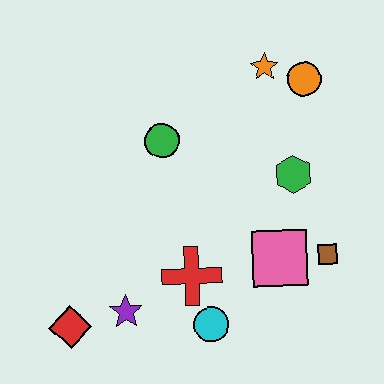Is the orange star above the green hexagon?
Yes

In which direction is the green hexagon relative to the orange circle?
The green hexagon is below the orange circle.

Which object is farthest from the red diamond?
The orange circle is farthest from the red diamond.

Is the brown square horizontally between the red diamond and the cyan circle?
No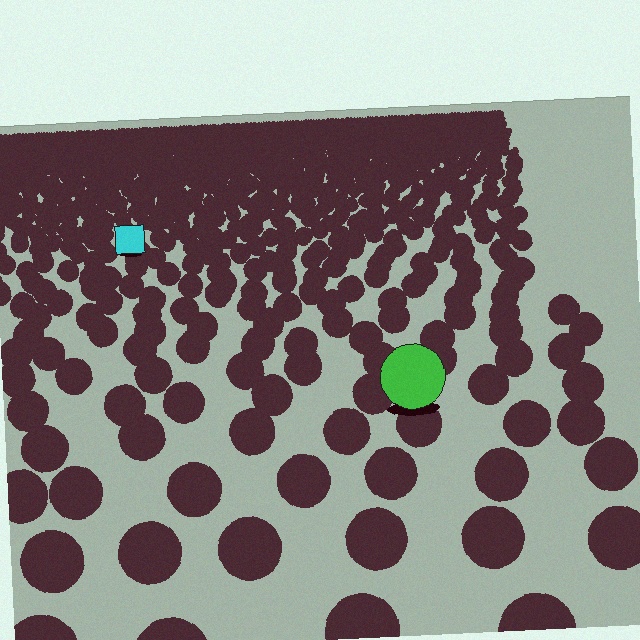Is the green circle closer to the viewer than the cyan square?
Yes. The green circle is closer — you can tell from the texture gradient: the ground texture is coarser near it.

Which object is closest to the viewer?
The green circle is closest. The texture marks near it are larger and more spread out.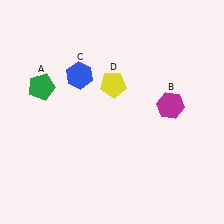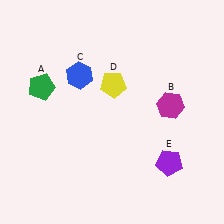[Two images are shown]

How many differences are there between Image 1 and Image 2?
There is 1 difference between the two images.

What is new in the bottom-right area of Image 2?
A purple pentagon (E) was added in the bottom-right area of Image 2.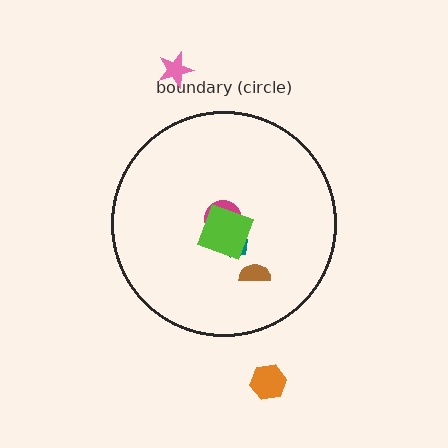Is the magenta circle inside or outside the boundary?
Inside.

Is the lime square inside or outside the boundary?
Inside.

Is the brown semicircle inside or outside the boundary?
Inside.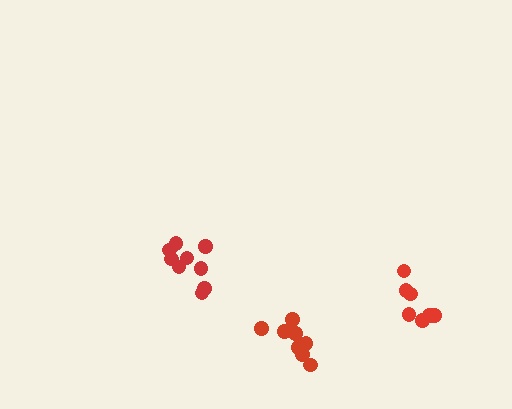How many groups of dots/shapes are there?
There are 3 groups.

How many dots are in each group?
Group 1: 9 dots, Group 2: 8 dots, Group 3: 8 dots (25 total).